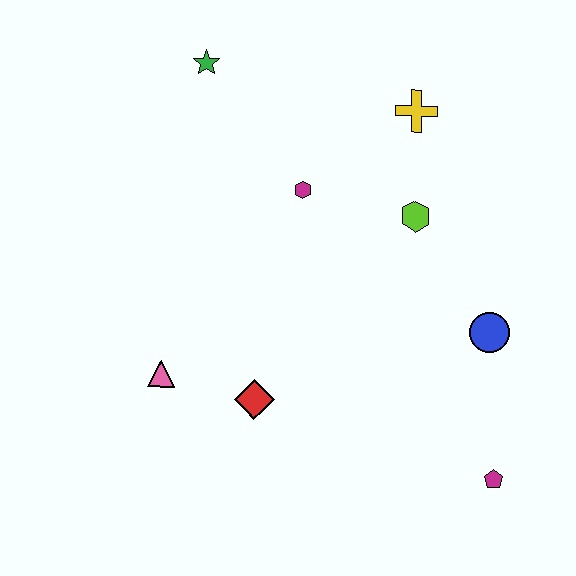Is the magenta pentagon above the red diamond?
No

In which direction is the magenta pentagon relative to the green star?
The magenta pentagon is below the green star.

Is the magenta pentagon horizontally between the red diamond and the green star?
No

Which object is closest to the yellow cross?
The lime hexagon is closest to the yellow cross.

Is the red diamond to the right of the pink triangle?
Yes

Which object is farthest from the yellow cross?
The magenta pentagon is farthest from the yellow cross.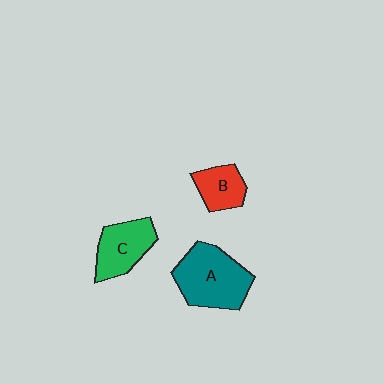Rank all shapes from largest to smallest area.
From largest to smallest: A (teal), C (green), B (red).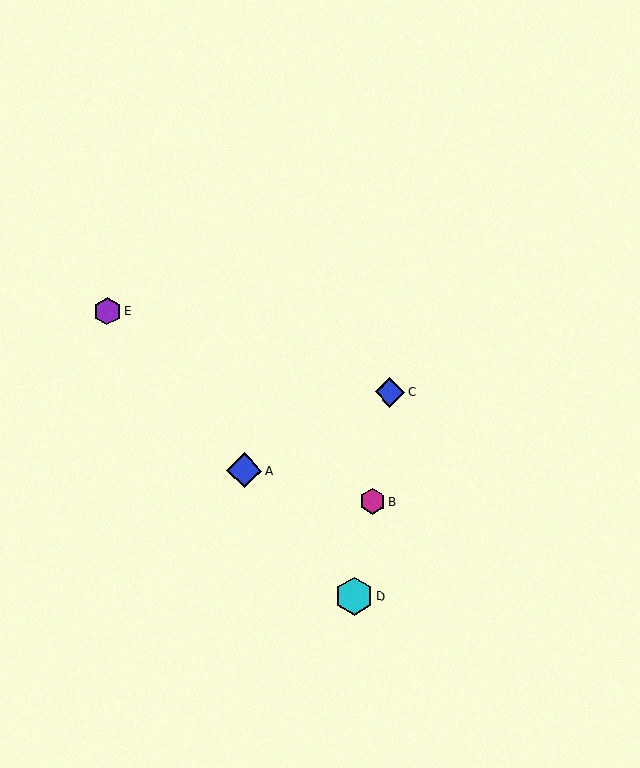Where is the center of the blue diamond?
The center of the blue diamond is at (245, 471).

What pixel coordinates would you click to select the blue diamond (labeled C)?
Click at (390, 392) to select the blue diamond C.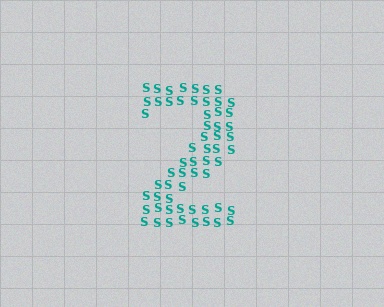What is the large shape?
The large shape is the digit 2.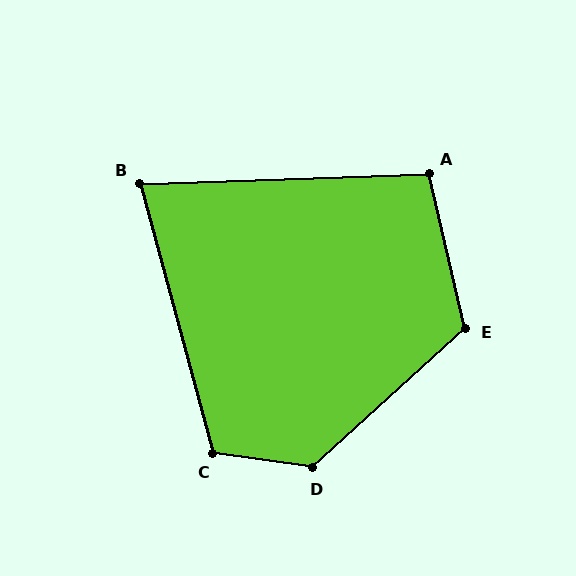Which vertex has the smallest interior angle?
B, at approximately 77 degrees.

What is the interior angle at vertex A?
Approximately 101 degrees (obtuse).